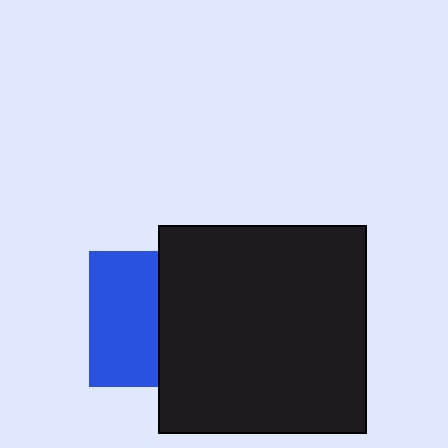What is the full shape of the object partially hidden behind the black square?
The partially hidden object is a blue square.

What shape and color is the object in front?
The object in front is a black square.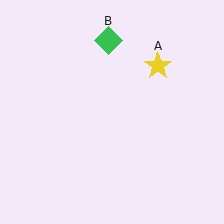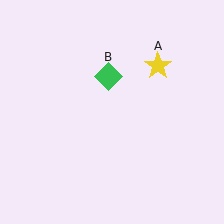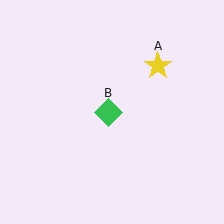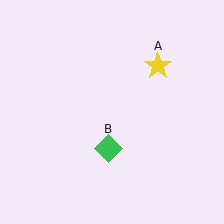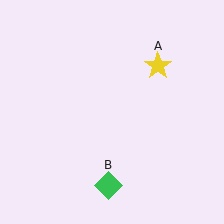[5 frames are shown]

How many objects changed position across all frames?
1 object changed position: green diamond (object B).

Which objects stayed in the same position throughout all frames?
Yellow star (object A) remained stationary.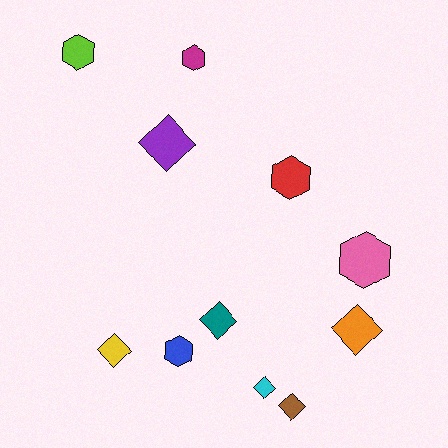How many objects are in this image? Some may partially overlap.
There are 11 objects.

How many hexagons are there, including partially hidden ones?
There are 5 hexagons.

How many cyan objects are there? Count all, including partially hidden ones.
There is 1 cyan object.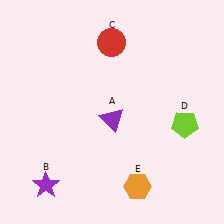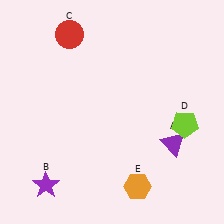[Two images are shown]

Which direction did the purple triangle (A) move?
The purple triangle (A) moved right.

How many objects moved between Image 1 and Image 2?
2 objects moved between the two images.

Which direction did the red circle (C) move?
The red circle (C) moved left.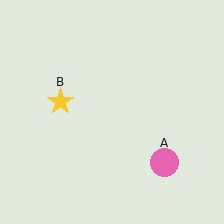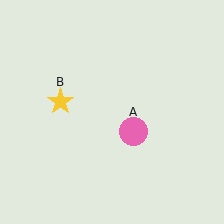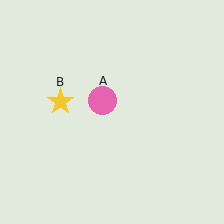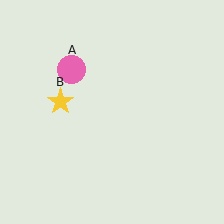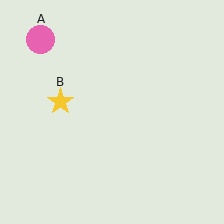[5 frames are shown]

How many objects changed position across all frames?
1 object changed position: pink circle (object A).